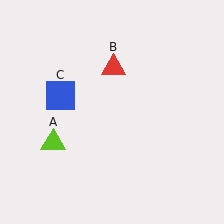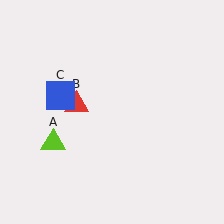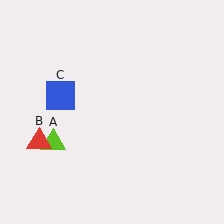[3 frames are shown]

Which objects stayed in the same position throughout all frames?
Lime triangle (object A) and blue square (object C) remained stationary.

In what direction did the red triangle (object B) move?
The red triangle (object B) moved down and to the left.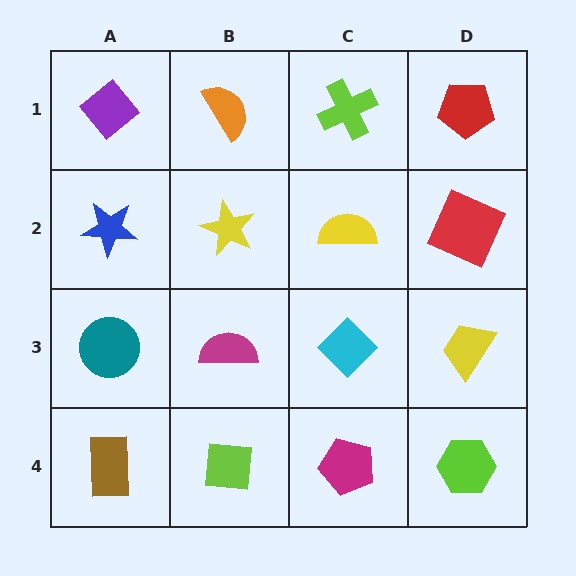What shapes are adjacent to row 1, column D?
A red square (row 2, column D), a lime cross (row 1, column C).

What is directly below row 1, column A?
A blue star.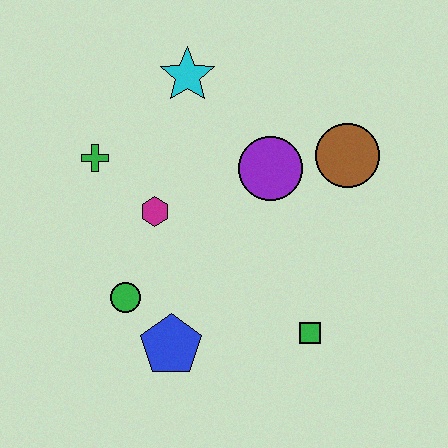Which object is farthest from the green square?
The cyan star is farthest from the green square.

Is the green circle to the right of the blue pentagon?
No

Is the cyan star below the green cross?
No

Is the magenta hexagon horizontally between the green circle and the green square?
Yes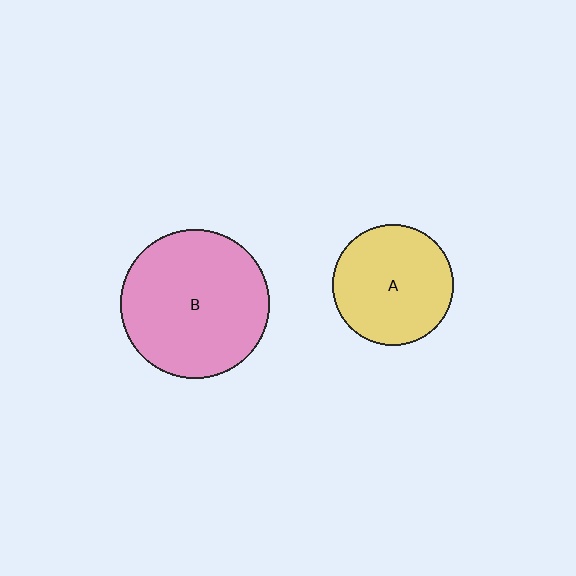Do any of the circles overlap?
No, none of the circles overlap.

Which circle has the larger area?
Circle B (pink).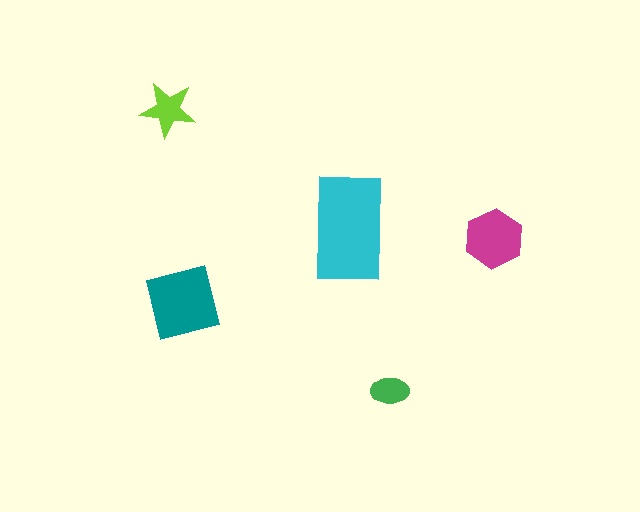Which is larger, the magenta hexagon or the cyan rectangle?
The cyan rectangle.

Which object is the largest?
The cyan rectangle.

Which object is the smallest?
The green ellipse.